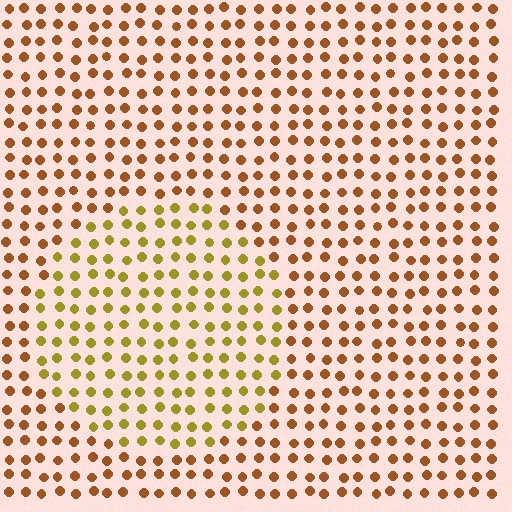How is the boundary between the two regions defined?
The boundary is defined purely by a slight shift in hue (about 33 degrees). Spacing, size, and orientation are identical on both sides.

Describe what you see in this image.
The image is filled with small brown elements in a uniform arrangement. A circle-shaped region is visible where the elements are tinted to a slightly different hue, forming a subtle color boundary.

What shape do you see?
I see a circle.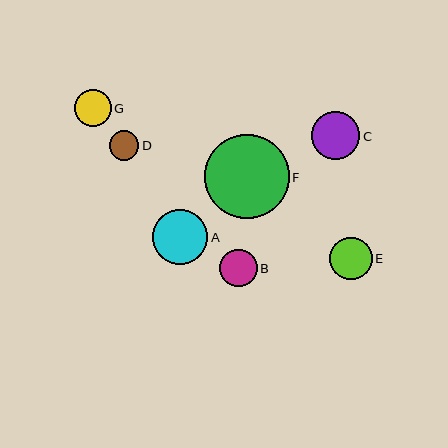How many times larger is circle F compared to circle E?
Circle F is approximately 2.0 times the size of circle E.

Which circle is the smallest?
Circle D is the smallest with a size of approximately 29 pixels.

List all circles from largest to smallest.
From largest to smallest: F, A, C, E, B, G, D.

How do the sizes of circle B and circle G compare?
Circle B and circle G are approximately the same size.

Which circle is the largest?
Circle F is the largest with a size of approximately 85 pixels.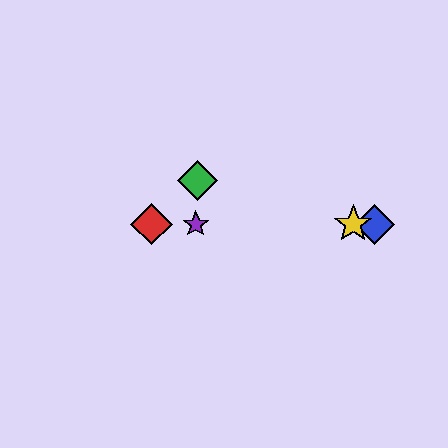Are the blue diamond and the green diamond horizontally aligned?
No, the blue diamond is at y≈224 and the green diamond is at y≈180.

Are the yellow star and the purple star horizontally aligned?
Yes, both are at y≈224.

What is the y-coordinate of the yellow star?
The yellow star is at y≈224.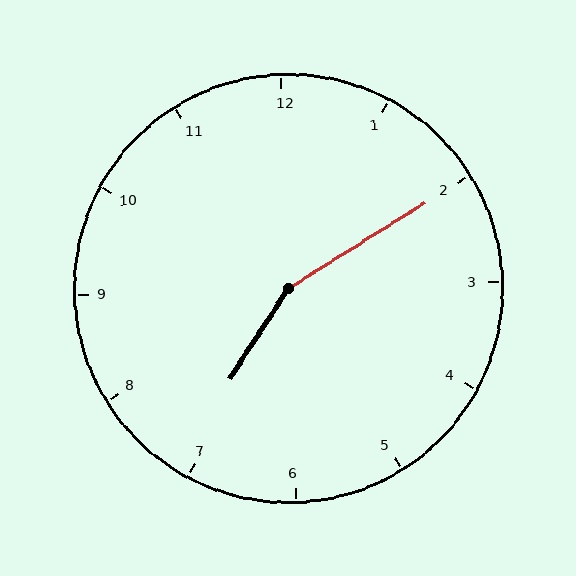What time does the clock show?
7:10.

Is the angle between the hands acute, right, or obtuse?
It is obtuse.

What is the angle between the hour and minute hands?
Approximately 155 degrees.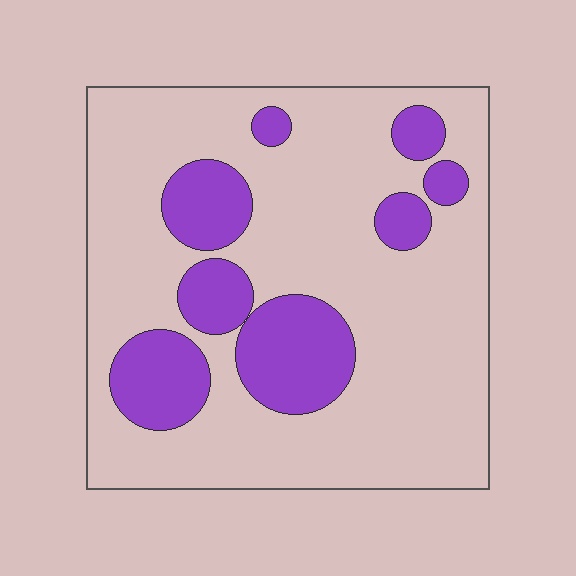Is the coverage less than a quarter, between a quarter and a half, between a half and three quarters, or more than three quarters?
Less than a quarter.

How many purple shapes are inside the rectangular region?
8.